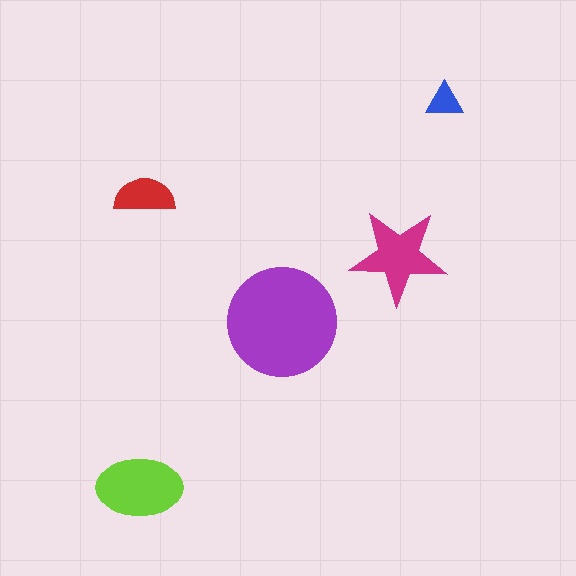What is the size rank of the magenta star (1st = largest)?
3rd.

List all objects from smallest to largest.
The blue triangle, the red semicircle, the magenta star, the lime ellipse, the purple circle.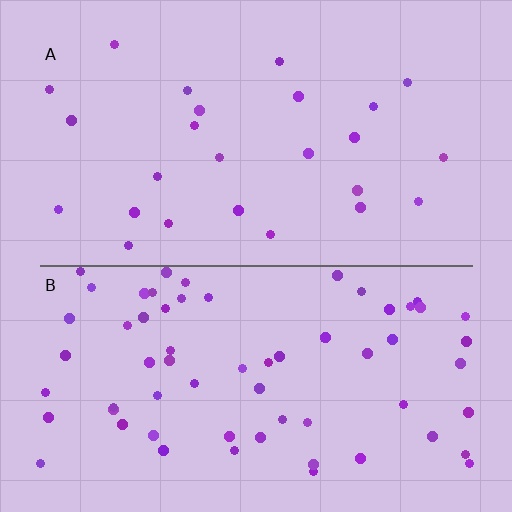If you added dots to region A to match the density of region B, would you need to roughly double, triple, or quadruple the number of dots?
Approximately triple.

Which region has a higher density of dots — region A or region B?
B (the bottom).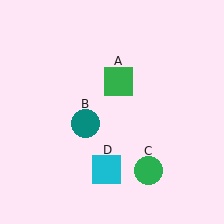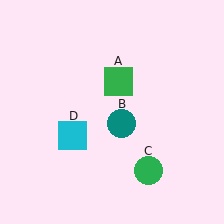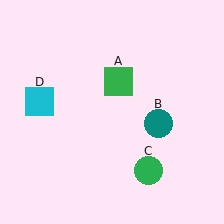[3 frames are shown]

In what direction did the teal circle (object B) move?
The teal circle (object B) moved right.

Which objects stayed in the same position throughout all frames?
Green square (object A) and green circle (object C) remained stationary.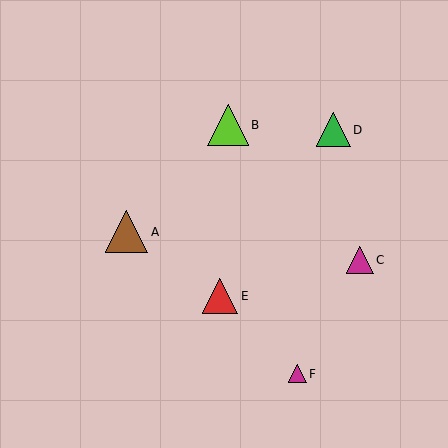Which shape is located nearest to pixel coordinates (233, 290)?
The red triangle (labeled E) at (220, 296) is nearest to that location.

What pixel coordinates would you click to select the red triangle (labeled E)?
Click at (220, 296) to select the red triangle E.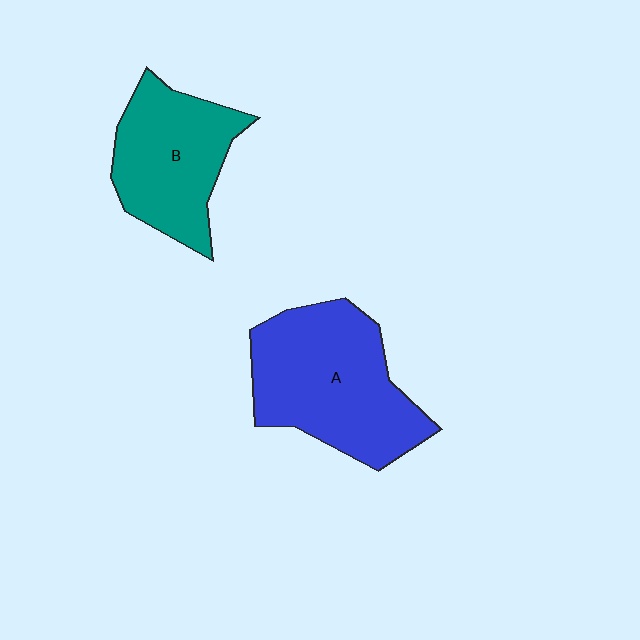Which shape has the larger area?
Shape A (blue).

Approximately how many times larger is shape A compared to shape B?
Approximately 1.3 times.